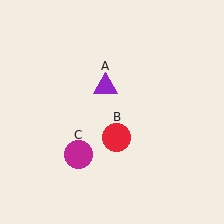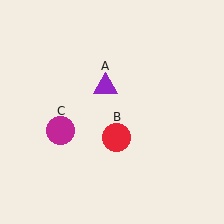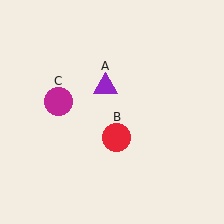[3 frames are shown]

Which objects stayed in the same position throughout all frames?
Purple triangle (object A) and red circle (object B) remained stationary.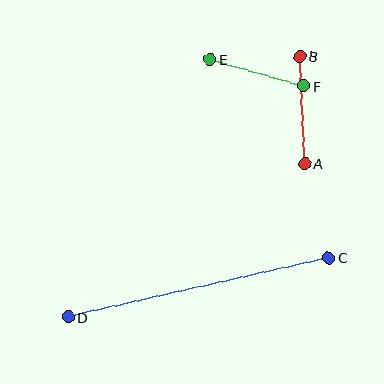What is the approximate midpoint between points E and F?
The midpoint is at approximately (257, 73) pixels.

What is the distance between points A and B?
The distance is approximately 107 pixels.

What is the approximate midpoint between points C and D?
The midpoint is at approximately (199, 287) pixels.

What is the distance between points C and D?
The distance is approximately 267 pixels.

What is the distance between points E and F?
The distance is approximately 98 pixels.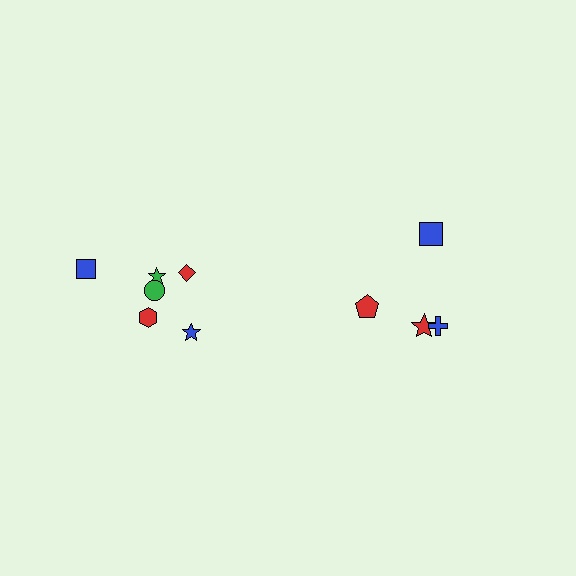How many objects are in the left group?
There are 6 objects.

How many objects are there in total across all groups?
There are 10 objects.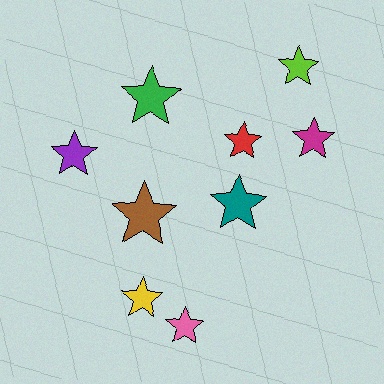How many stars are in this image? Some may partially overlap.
There are 9 stars.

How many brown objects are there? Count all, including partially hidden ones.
There is 1 brown object.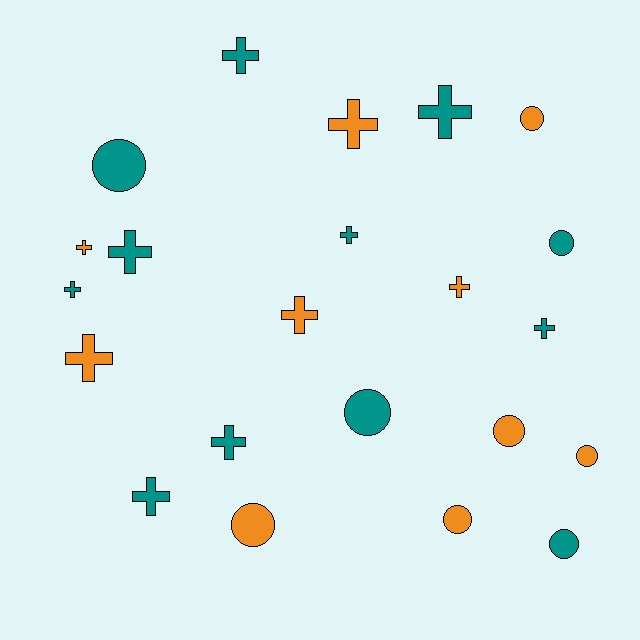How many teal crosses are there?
There are 8 teal crosses.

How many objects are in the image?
There are 22 objects.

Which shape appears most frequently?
Cross, with 13 objects.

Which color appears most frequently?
Teal, with 12 objects.